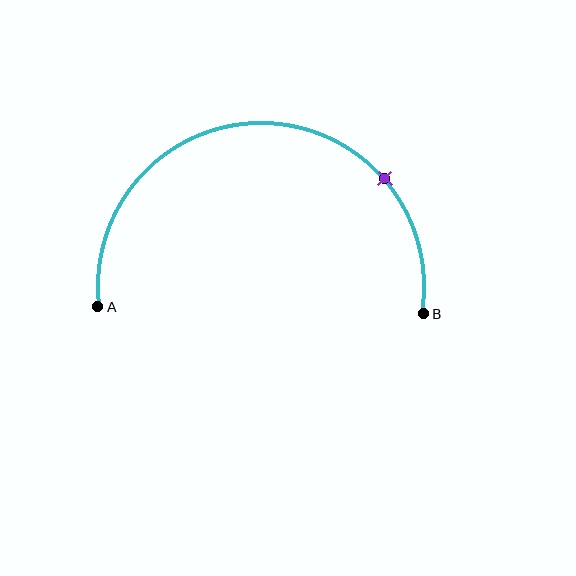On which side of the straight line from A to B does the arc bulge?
The arc bulges above the straight line connecting A and B.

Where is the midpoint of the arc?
The arc midpoint is the point on the curve farthest from the straight line joining A and B. It sits above that line.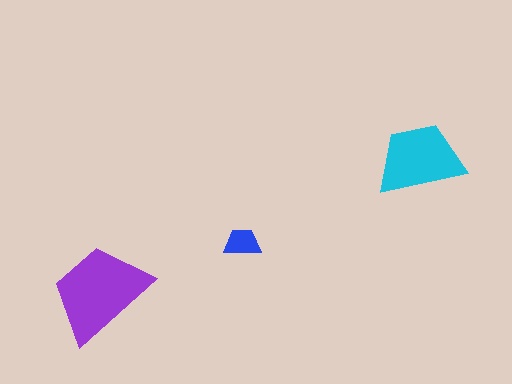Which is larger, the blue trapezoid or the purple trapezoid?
The purple one.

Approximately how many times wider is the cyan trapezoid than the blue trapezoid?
About 2.5 times wider.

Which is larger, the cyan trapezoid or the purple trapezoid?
The purple one.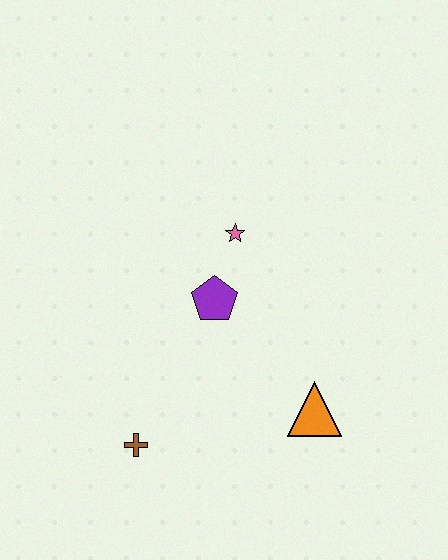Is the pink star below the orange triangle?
No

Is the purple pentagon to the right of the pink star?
No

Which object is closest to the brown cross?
The purple pentagon is closest to the brown cross.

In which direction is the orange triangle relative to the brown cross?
The orange triangle is to the right of the brown cross.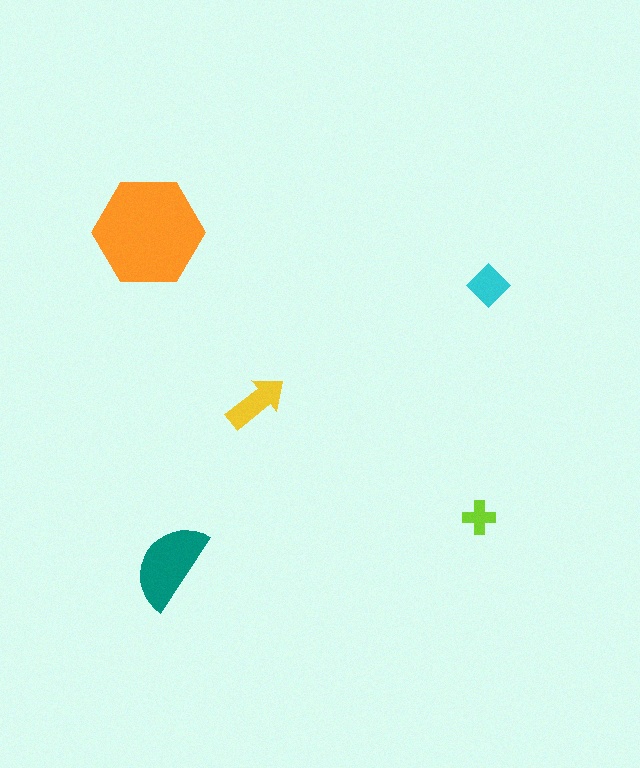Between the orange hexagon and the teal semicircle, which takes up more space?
The orange hexagon.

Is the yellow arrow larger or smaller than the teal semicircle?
Smaller.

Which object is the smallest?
The lime cross.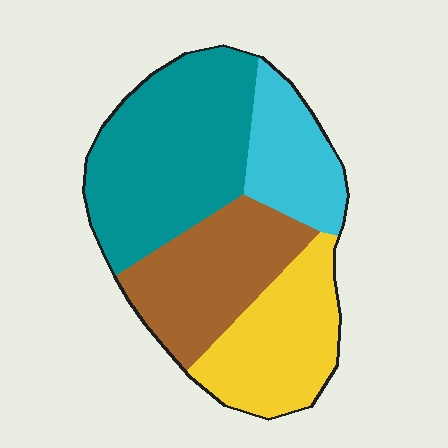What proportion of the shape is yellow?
Yellow takes up between a sixth and a third of the shape.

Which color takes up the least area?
Cyan, at roughly 15%.